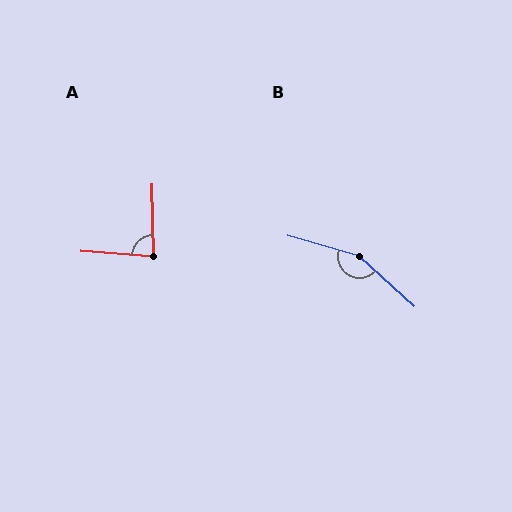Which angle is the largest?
B, at approximately 153 degrees.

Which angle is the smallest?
A, at approximately 84 degrees.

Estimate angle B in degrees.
Approximately 153 degrees.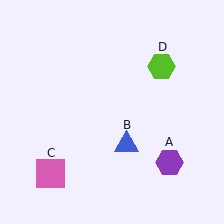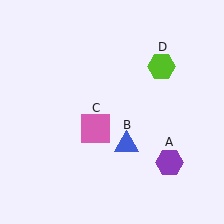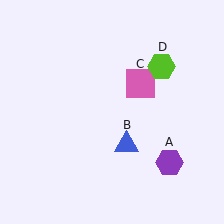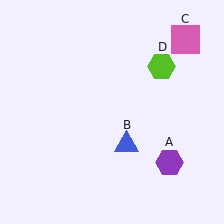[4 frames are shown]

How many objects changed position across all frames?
1 object changed position: pink square (object C).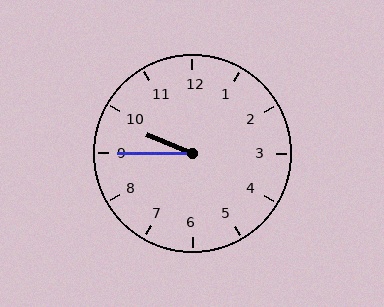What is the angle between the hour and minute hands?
Approximately 22 degrees.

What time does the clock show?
9:45.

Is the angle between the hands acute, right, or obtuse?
It is acute.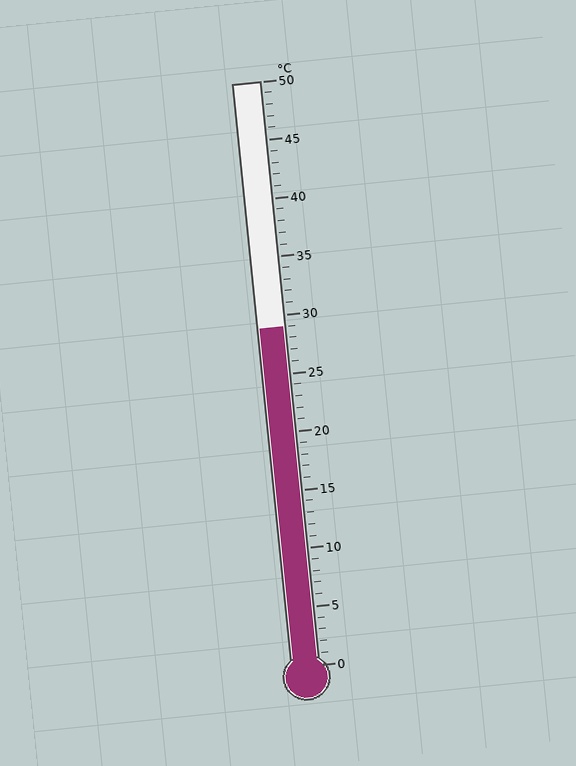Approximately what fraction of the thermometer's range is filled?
The thermometer is filled to approximately 60% of its range.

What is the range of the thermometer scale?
The thermometer scale ranges from 0°C to 50°C.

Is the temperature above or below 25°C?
The temperature is above 25°C.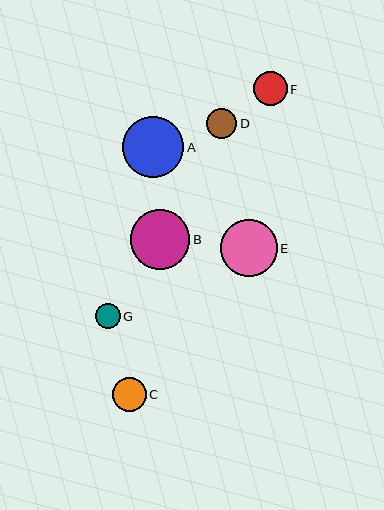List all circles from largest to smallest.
From largest to smallest: A, B, E, C, F, D, G.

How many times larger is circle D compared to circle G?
Circle D is approximately 1.2 times the size of circle G.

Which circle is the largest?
Circle A is the largest with a size of approximately 61 pixels.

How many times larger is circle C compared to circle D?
Circle C is approximately 1.1 times the size of circle D.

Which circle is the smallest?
Circle G is the smallest with a size of approximately 25 pixels.